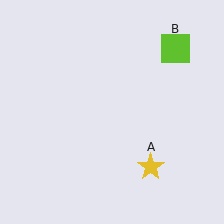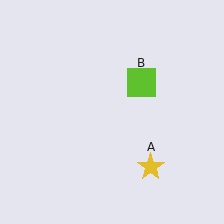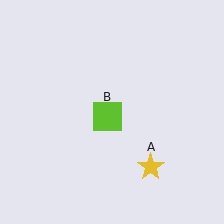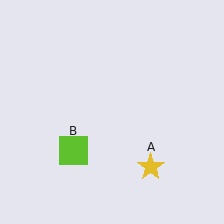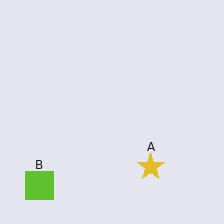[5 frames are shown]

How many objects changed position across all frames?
1 object changed position: lime square (object B).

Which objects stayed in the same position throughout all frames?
Yellow star (object A) remained stationary.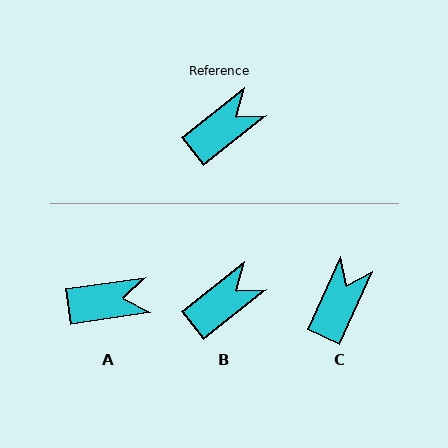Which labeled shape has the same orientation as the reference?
B.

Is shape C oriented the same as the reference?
No, it is off by about 27 degrees.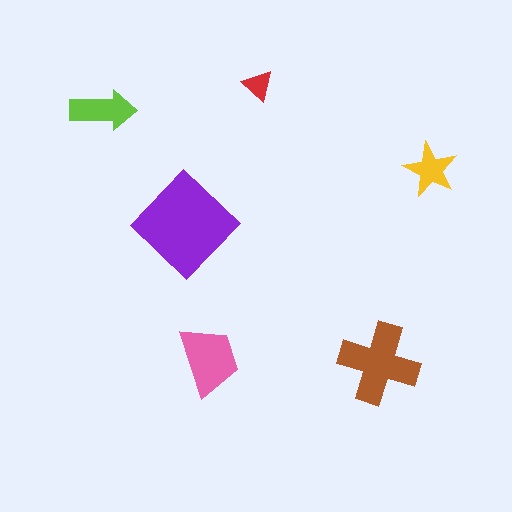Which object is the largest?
The purple diamond.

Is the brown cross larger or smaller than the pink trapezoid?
Larger.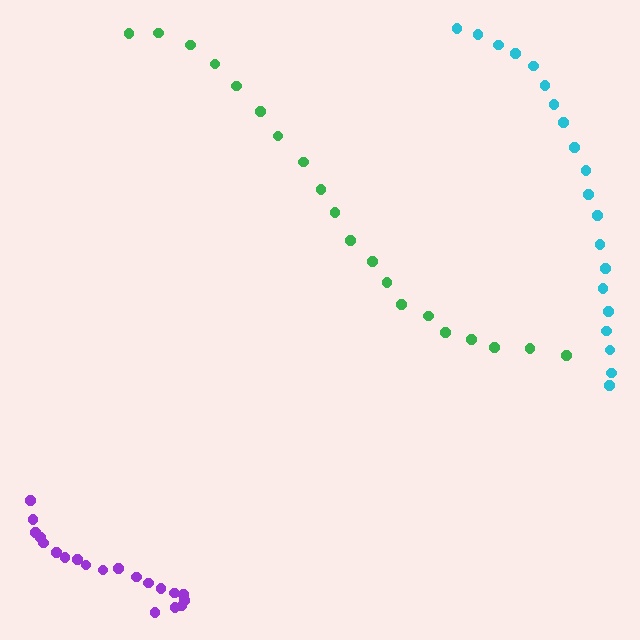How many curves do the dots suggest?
There are 3 distinct paths.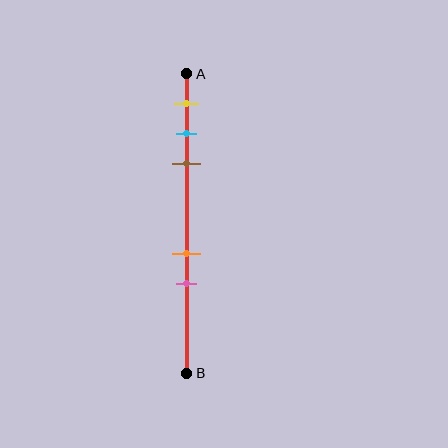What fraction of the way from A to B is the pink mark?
The pink mark is approximately 70% (0.7) of the way from A to B.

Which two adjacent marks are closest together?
The cyan and brown marks are the closest adjacent pair.